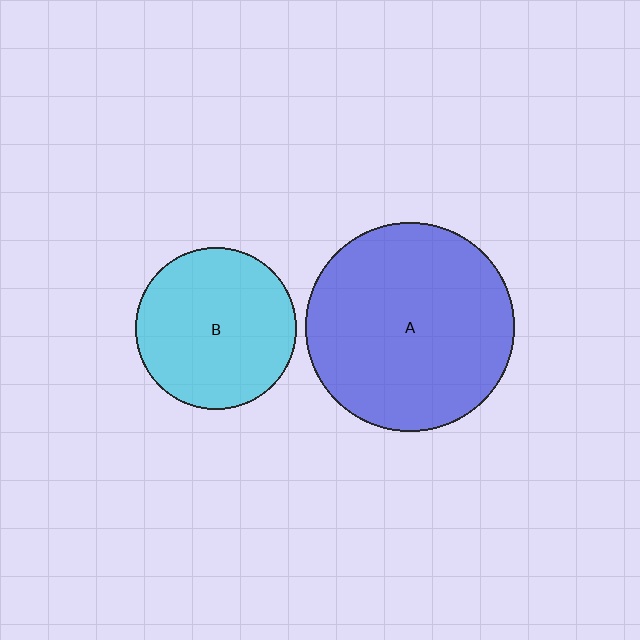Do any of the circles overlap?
No, none of the circles overlap.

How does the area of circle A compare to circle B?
Approximately 1.7 times.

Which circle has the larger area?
Circle A (blue).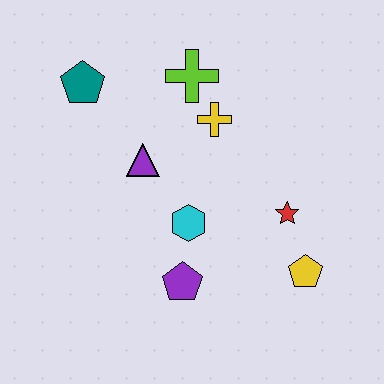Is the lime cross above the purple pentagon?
Yes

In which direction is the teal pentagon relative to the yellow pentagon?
The teal pentagon is to the left of the yellow pentagon.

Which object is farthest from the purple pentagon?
The teal pentagon is farthest from the purple pentagon.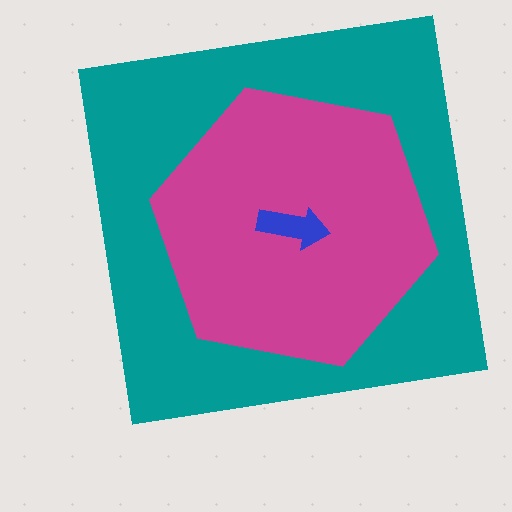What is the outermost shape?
The teal square.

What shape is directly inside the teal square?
The magenta hexagon.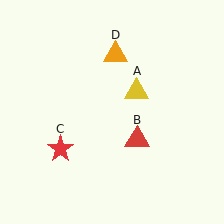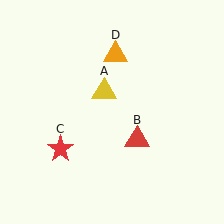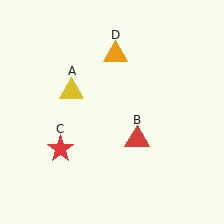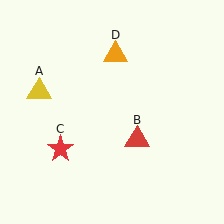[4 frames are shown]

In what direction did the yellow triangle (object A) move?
The yellow triangle (object A) moved left.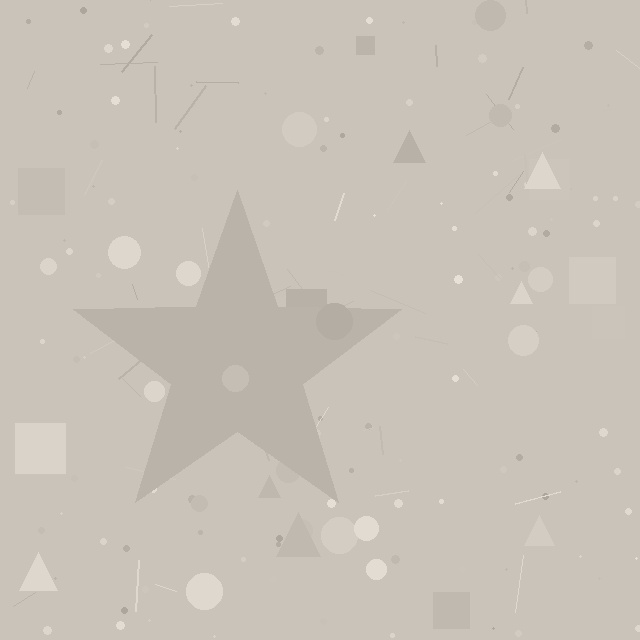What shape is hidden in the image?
A star is hidden in the image.